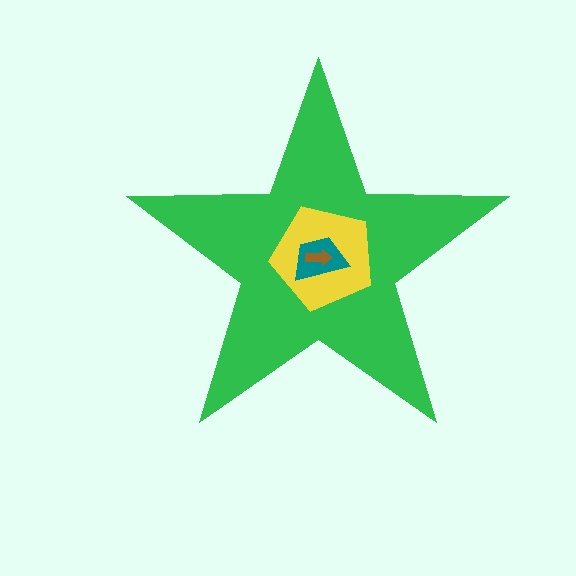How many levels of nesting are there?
4.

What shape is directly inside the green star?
The yellow pentagon.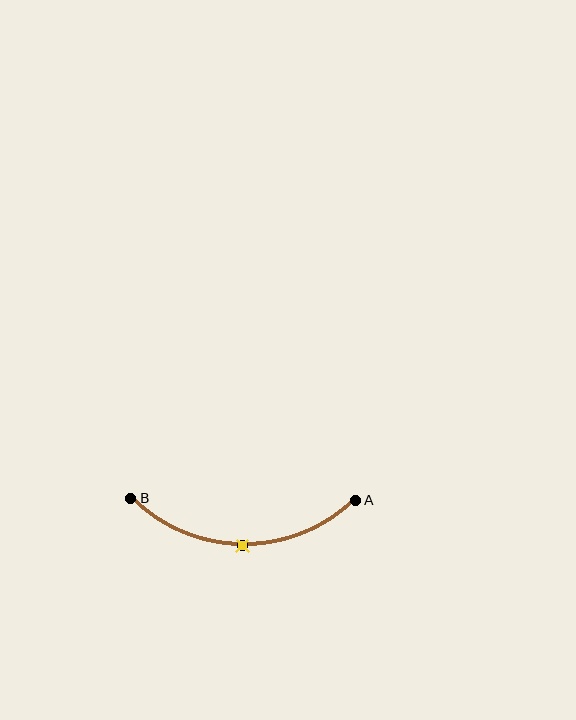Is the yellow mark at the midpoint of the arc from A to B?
Yes. The yellow mark lies on the arc at equal arc-length from both A and B — it is the arc midpoint.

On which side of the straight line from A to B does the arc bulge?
The arc bulges below the straight line connecting A and B.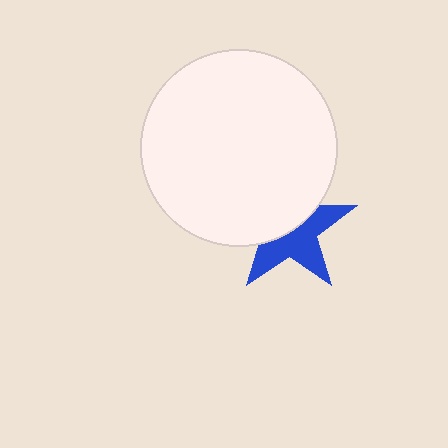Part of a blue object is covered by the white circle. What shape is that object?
It is a star.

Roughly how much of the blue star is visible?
About half of it is visible (roughly 52%).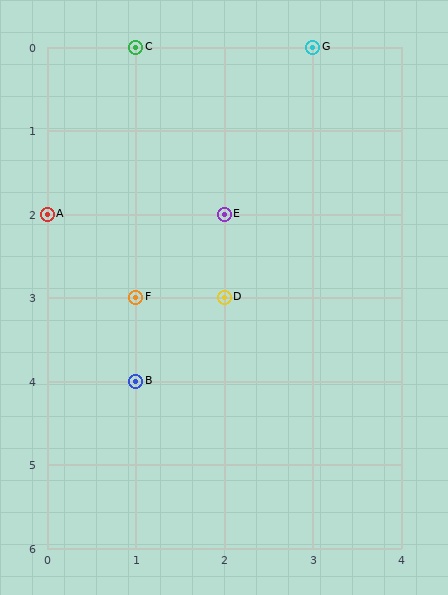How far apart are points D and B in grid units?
Points D and B are 1 column and 1 row apart (about 1.4 grid units diagonally).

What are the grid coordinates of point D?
Point D is at grid coordinates (2, 3).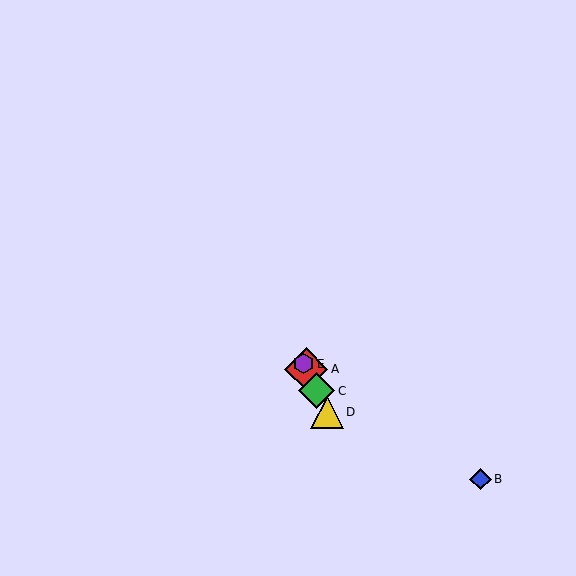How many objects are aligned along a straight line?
4 objects (A, C, D, E) are aligned along a straight line.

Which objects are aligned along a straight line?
Objects A, C, D, E are aligned along a straight line.